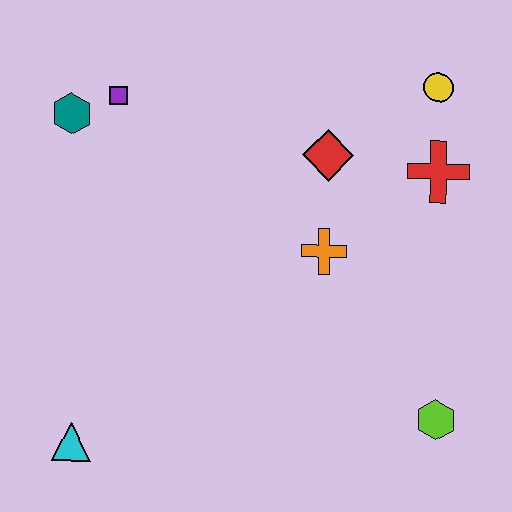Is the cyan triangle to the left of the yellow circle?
Yes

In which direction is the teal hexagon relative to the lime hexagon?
The teal hexagon is to the left of the lime hexagon.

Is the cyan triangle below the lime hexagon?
Yes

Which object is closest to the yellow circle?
The red cross is closest to the yellow circle.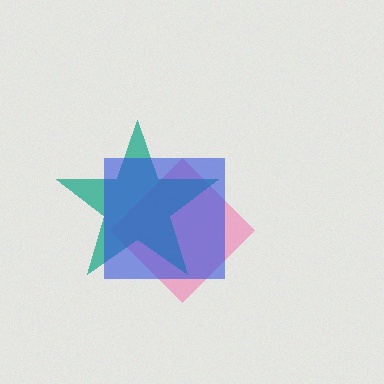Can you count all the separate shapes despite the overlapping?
Yes, there are 3 separate shapes.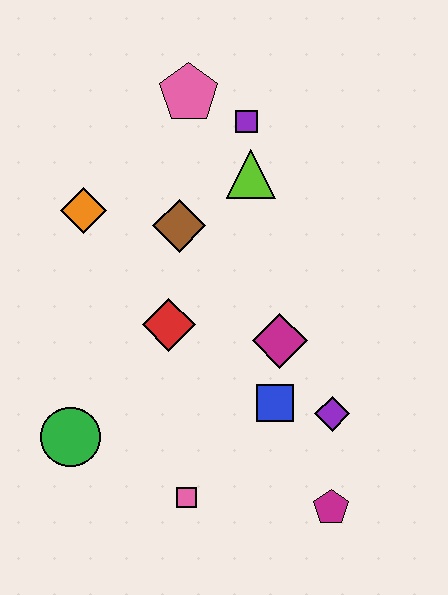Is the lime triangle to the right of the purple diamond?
No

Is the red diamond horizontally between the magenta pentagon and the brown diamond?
No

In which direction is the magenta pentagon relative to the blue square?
The magenta pentagon is below the blue square.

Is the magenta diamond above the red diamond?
No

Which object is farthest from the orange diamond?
The magenta pentagon is farthest from the orange diamond.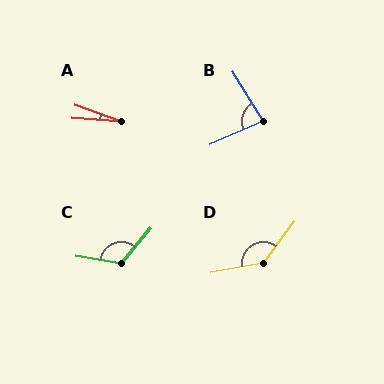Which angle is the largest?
D, at approximately 136 degrees.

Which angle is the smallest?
A, at approximately 16 degrees.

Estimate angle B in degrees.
Approximately 81 degrees.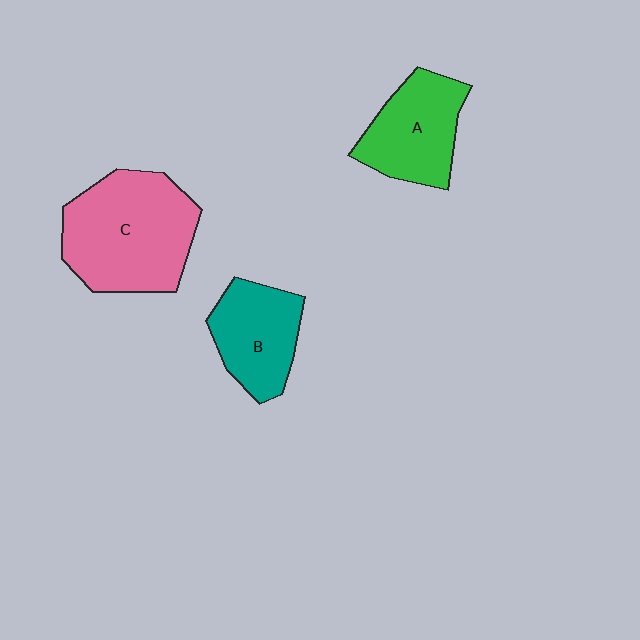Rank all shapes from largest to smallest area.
From largest to smallest: C (pink), A (green), B (teal).